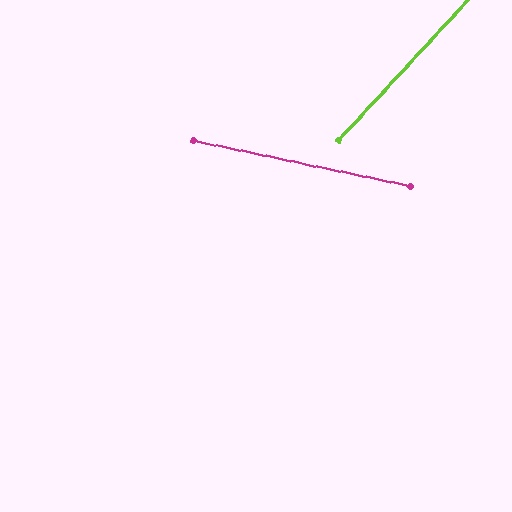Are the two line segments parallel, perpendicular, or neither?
Neither parallel nor perpendicular — they differ by about 59°.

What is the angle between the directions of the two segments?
Approximately 59 degrees.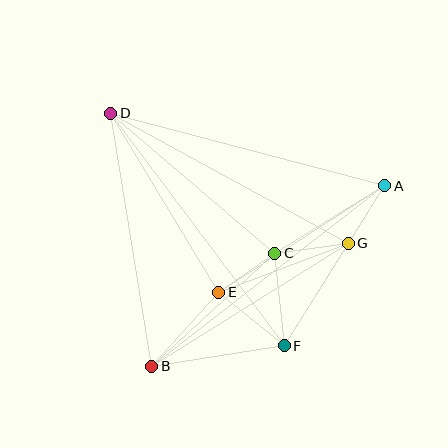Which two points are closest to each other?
Points A and G are closest to each other.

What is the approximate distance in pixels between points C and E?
The distance between C and E is approximately 69 pixels.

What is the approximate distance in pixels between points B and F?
The distance between B and F is approximately 134 pixels.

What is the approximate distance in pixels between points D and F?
The distance between D and F is approximately 290 pixels.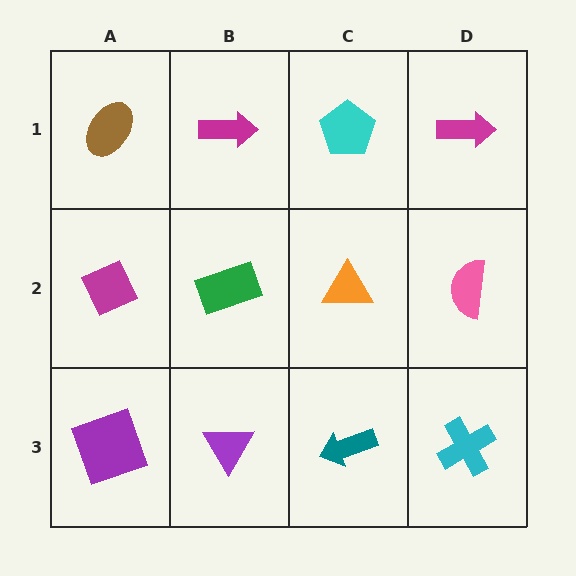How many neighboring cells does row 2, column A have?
3.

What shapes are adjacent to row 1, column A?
A magenta diamond (row 2, column A), a magenta arrow (row 1, column B).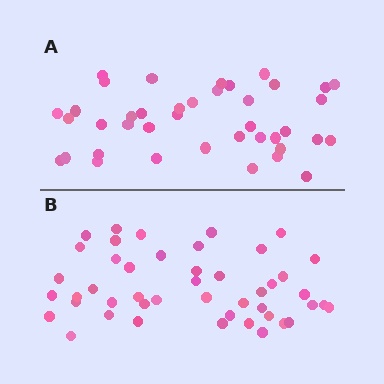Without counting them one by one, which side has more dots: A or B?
Region B (the bottom region) has more dots.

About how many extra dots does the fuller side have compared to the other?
Region B has about 6 more dots than region A.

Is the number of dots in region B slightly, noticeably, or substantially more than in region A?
Region B has only slightly more — the two regions are fairly close. The ratio is roughly 1.1 to 1.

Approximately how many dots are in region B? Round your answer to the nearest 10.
About 50 dots. (The exact count is 46, which rounds to 50.)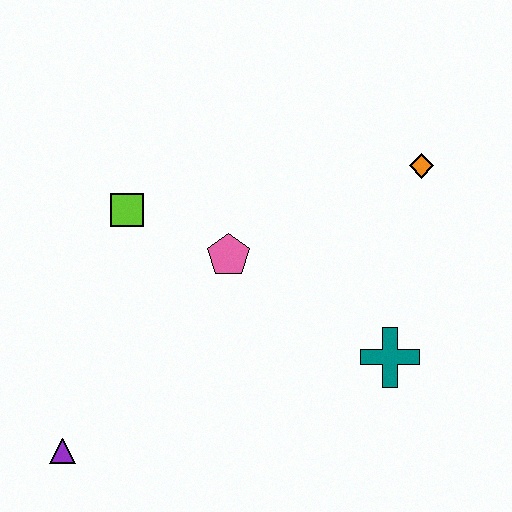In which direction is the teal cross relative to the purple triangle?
The teal cross is to the right of the purple triangle.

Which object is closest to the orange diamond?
The teal cross is closest to the orange diamond.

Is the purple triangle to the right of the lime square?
No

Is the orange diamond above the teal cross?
Yes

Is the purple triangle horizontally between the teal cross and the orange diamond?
No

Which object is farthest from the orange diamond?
The purple triangle is farthest from the orange diamond.